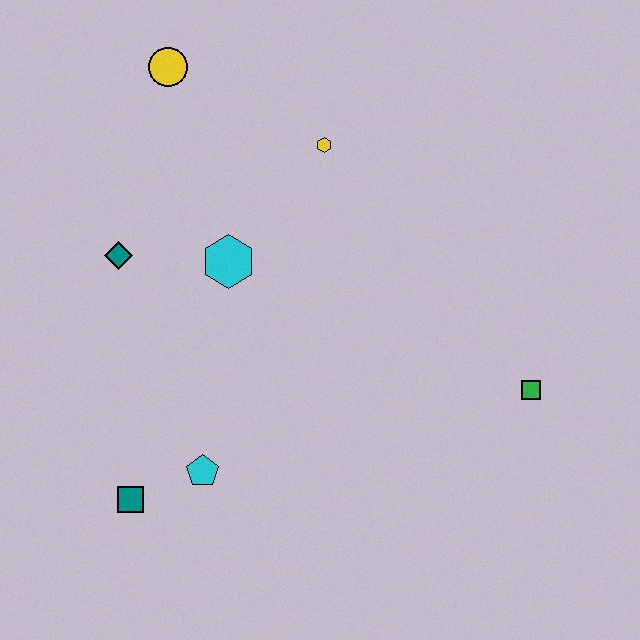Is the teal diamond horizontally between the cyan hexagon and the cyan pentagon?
No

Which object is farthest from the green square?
The yellow circle is farthest from the green square.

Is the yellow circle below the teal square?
No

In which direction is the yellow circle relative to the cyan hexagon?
The yellow circle is above the cyan hexagon.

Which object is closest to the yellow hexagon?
The cyan hexagon is closest to the yellow hexagon.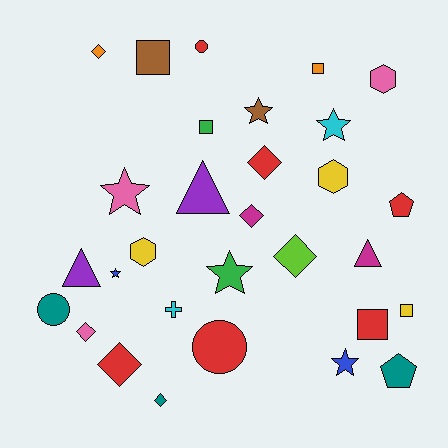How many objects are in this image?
There are 30 objects.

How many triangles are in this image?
There are 3 triangles.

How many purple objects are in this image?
There are 2 purple objects.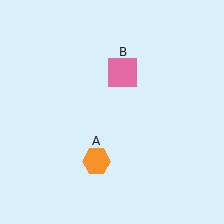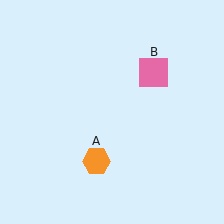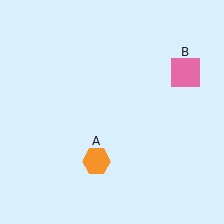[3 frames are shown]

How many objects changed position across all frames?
1 object changed position: pink square (object B).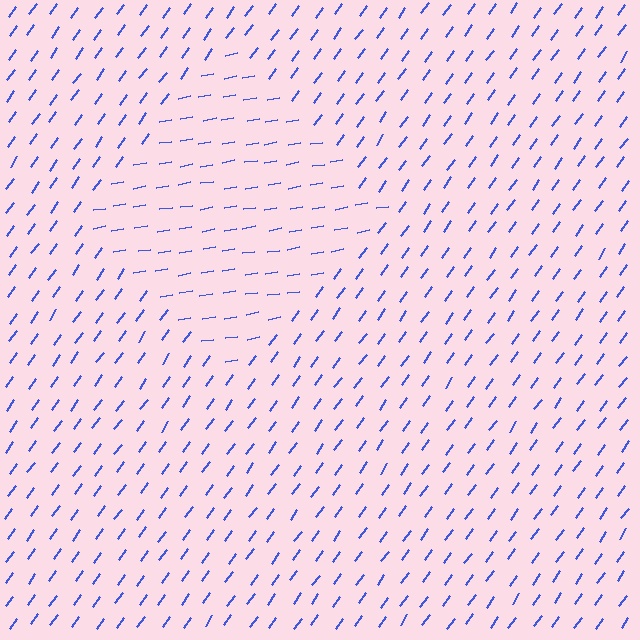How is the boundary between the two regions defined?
The boundary is defined purely by a change in line orientation (approximately 45 degrees difference). All lines are the same color and thickness.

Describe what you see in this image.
The image is filled with small blue line segments. A diamond region in the image has lines oriented differently from the surrounding lines, creating a visible texture boundary.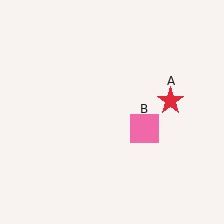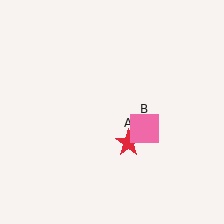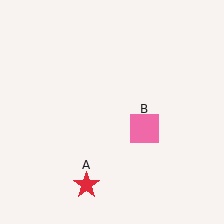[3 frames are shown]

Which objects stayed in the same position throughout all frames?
Pink square (object B) remained stationary.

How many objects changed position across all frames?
1 object changed position: red star (object A).